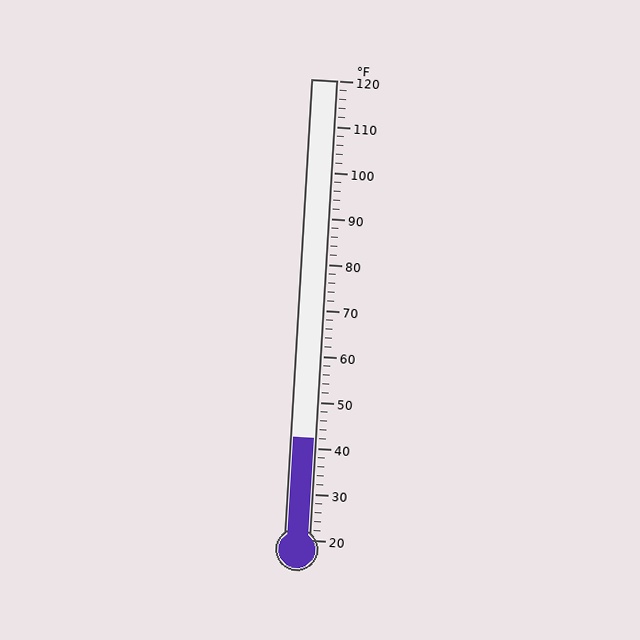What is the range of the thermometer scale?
The thermometer scale ranges from 20°F to 120°F.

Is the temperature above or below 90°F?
The temperature is below 90°F.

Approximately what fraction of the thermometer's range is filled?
The thermometer is filled to approximately 20% of its range.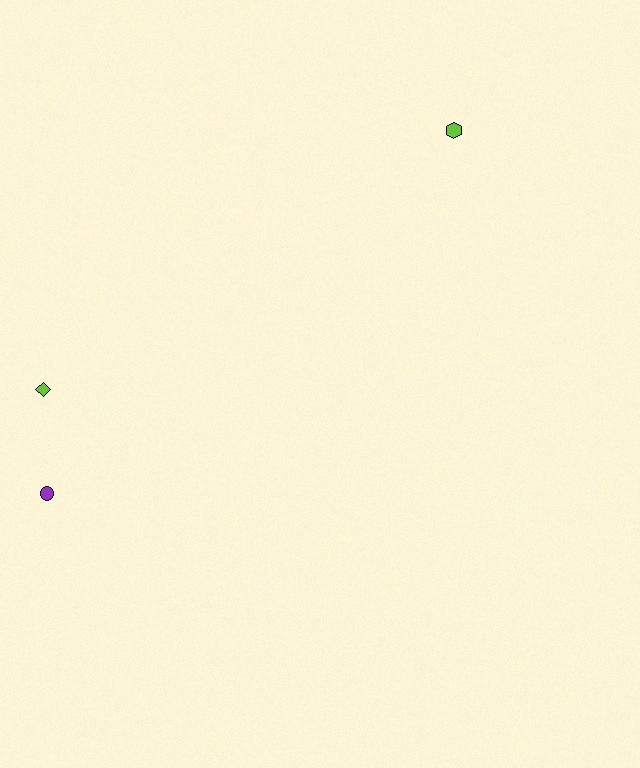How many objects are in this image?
There are 3 objects.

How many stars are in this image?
There are no stars.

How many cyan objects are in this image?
There are no cyan objects.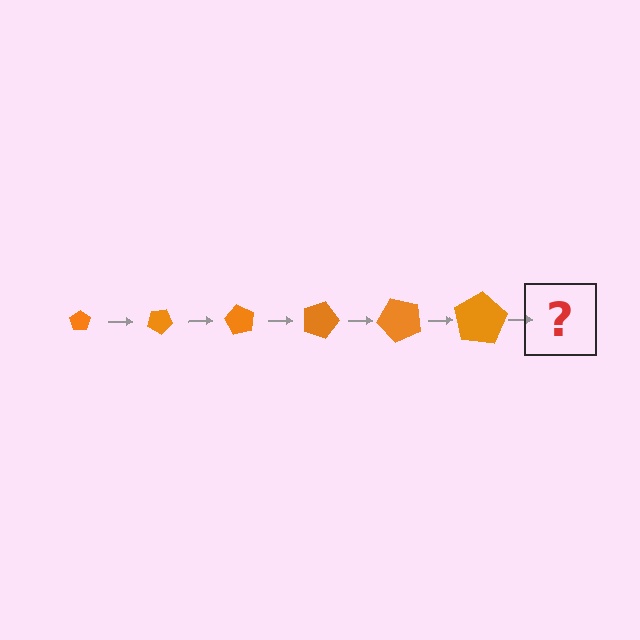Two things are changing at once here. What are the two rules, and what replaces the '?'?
The two rules are that the pentagon grows larger each step and it rotates 30 degrees each step. The '?' should be a pentagon, larger than the previous one and rotated 180 degrees from the start.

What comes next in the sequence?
The next element should be a pentagon, larger than the previous one and rotated 180 degrees from the start.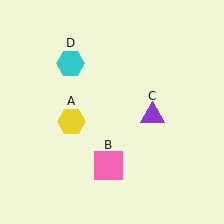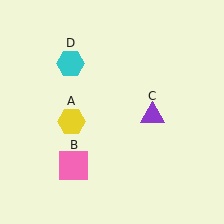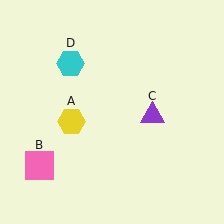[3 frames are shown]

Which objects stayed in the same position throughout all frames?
Yellow hexagon (object A) and purple triangle (object C) and cyan hexagon (object D) remained stationary.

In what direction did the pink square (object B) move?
The pink square (object B) moved left.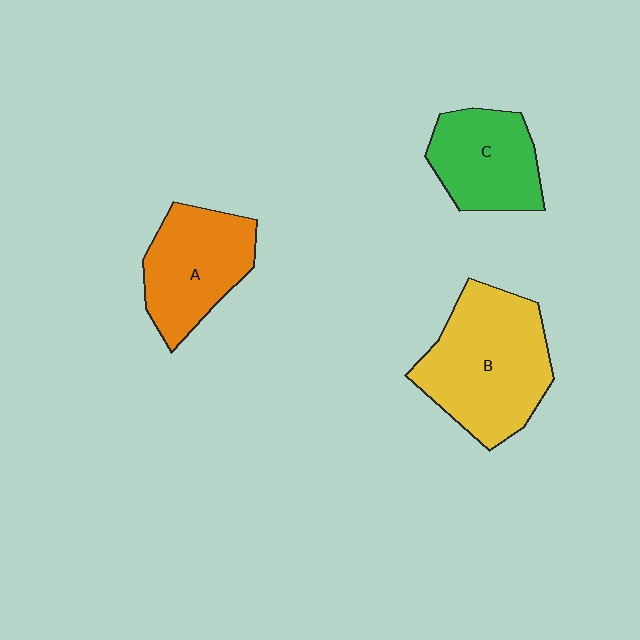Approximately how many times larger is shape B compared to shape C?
Approximately 1.6 times.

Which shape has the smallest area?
Shape C (green).